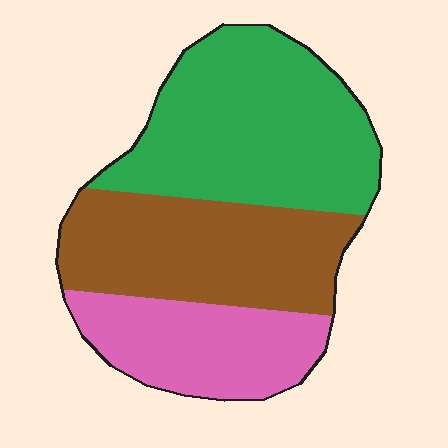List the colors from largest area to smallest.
From largest to smallest: green, brown, pink.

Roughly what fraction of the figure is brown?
Brown takes up about one third (1/3) of the figure.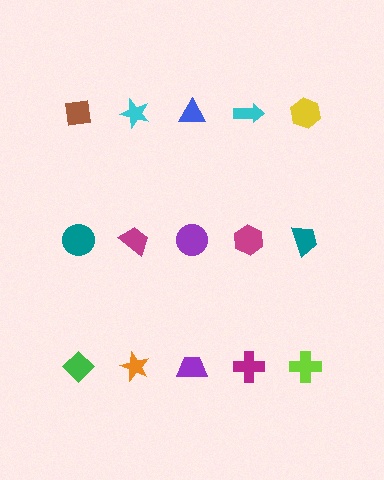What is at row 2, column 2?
A magenta trapezoid.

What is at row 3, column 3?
A purple trapezoid.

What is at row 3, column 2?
An orange star.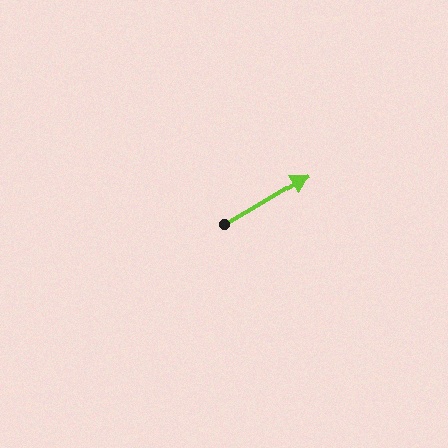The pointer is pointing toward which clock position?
Roughly 2 o'clock.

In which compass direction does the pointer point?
Northeast.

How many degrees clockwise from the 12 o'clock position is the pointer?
Approximately 60 degrees.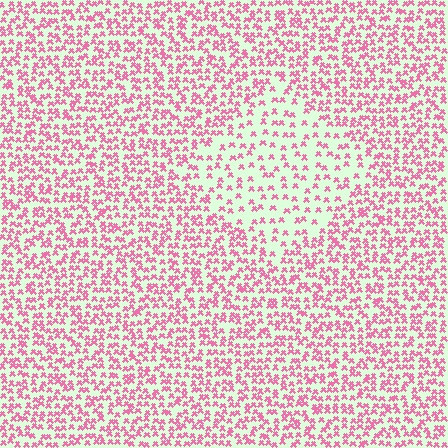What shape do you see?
I see a diamond.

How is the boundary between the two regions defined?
The boundary is defined by a change in element density (approximately 2.0x ratio). All elements are the same color, size, and shape.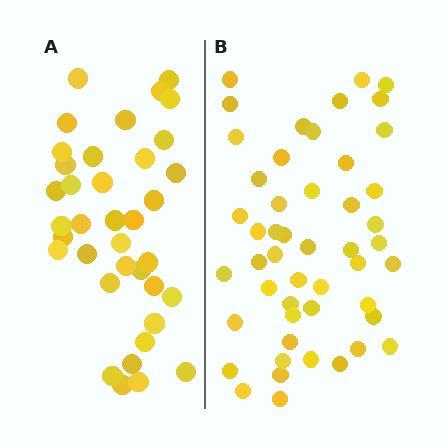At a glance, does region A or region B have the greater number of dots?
Region B (the right region) has more dots.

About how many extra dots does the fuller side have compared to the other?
Region B has roughly 12 or so more dots than region A.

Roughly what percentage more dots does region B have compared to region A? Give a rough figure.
About 30% more.